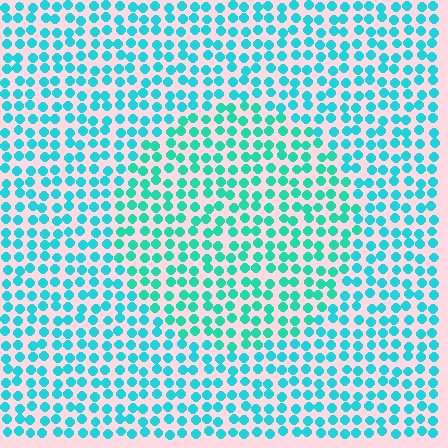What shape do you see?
I see a circle.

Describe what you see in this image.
The image is filled with small cyan elements in a uniform arrangement. A circle-shaped region is visible where the elements are tinted to a slightly different hue, forming a subtle color boundary.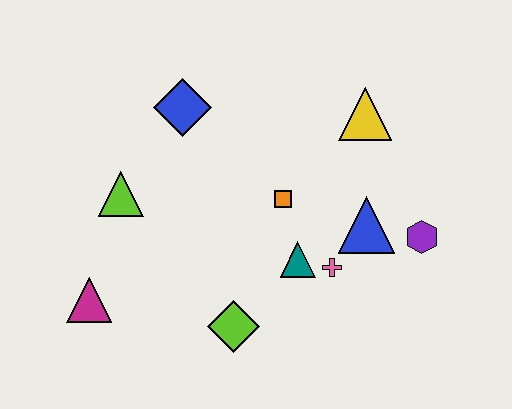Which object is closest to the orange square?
The teal triangle is closest to the orange square.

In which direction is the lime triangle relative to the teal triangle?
The lime triangle is to the left of the teal triangle.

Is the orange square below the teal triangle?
No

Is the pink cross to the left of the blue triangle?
Yes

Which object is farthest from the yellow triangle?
The magenta triangle is farthest from the yellow triangle.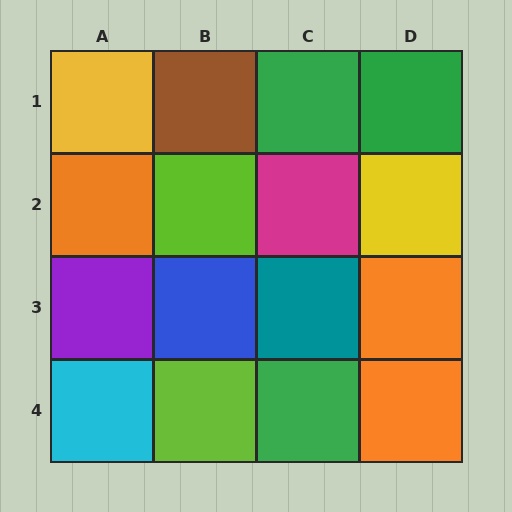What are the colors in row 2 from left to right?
Orange, lime, magenta, yellow.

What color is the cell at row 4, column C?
Green.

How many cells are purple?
1 cell is purple.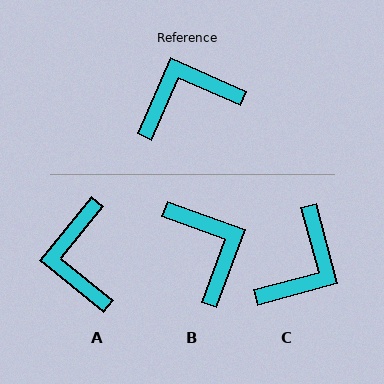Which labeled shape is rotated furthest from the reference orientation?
C, about 142 degrees away.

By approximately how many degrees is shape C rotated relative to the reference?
Approximately 142 degrees clockwise.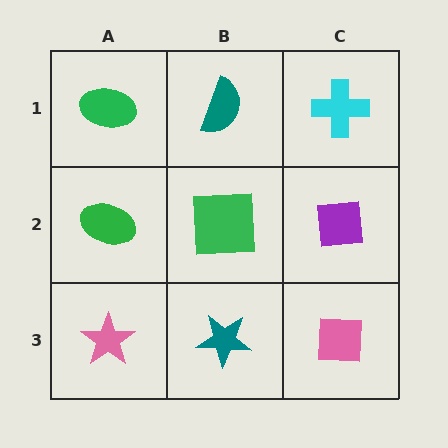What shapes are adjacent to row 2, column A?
A green ellipse (row 1, column A), a pink star (row 3, column A), a green square (row 2, column B).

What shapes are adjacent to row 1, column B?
A green square (row 2, column B), a green ellipse (row 1, column A), a cyan cross (row 1, column C).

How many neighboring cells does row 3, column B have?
3.